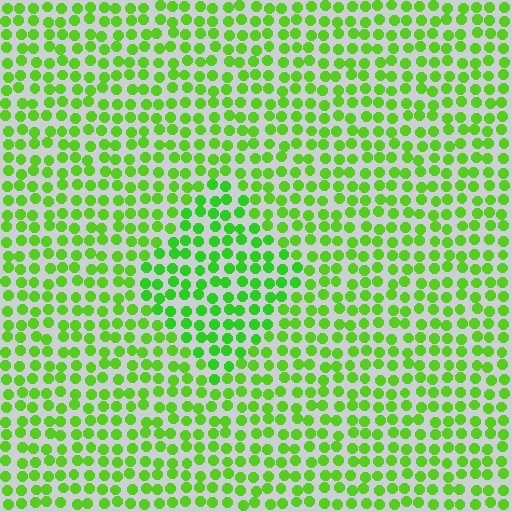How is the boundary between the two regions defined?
The boundary is defined purely by a slight shift in hue (about 16 degrees). Spacing, size, and orientation are identical on both sides.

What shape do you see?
I see a diamond.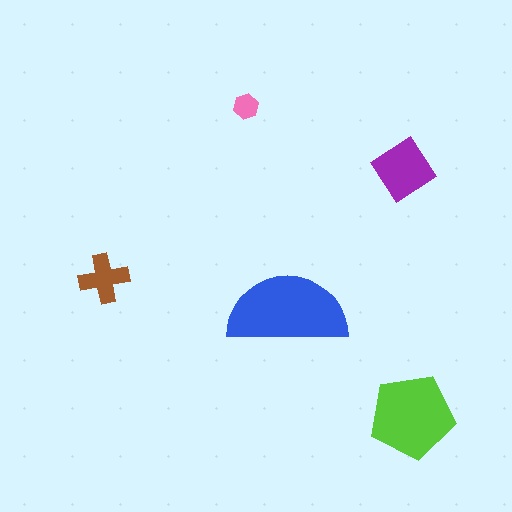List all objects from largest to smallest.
The blue semicircle, the lime pentagon, the purple diamond, the brown cross, the pink hexagon.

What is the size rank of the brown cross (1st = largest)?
4th.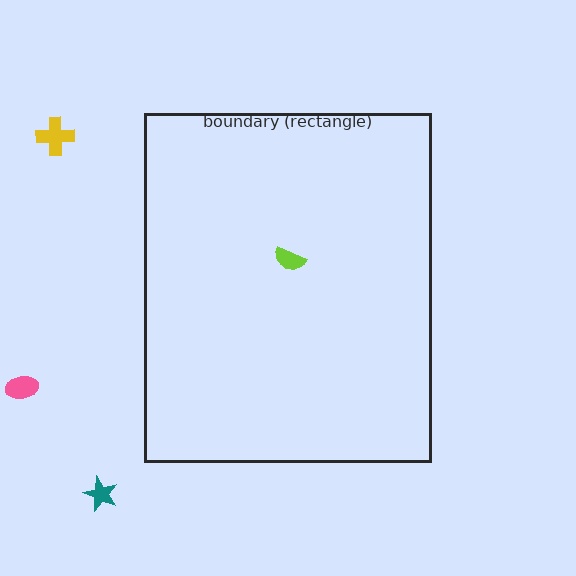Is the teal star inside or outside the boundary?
Outside.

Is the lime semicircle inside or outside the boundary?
Inside.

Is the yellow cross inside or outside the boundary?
Outside.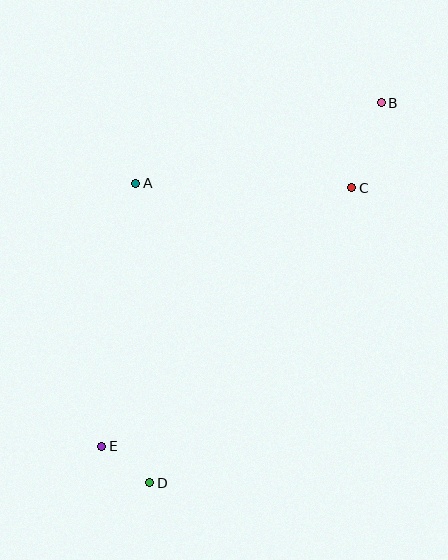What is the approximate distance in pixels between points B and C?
The distance between B and C is approximately 90 pixels.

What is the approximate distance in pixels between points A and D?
The distance between A and D is approximately 300 pixels.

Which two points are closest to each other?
Points D and E are closest to each other.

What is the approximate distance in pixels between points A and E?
The distance between A and E is approximately 265 pixels.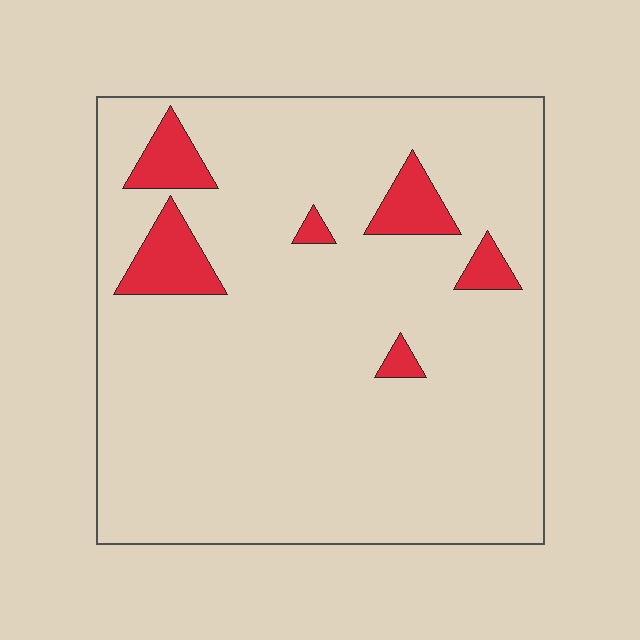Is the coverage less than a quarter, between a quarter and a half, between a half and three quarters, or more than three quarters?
Less than a quarter.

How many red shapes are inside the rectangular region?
6.